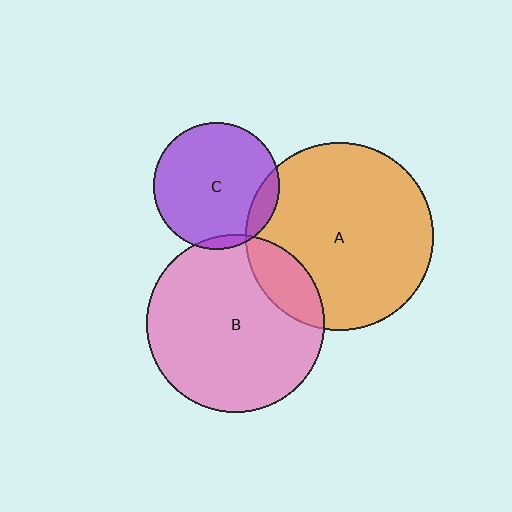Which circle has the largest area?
Circle A (orange).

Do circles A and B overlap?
Yes.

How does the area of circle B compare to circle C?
Approximately 2.0 times.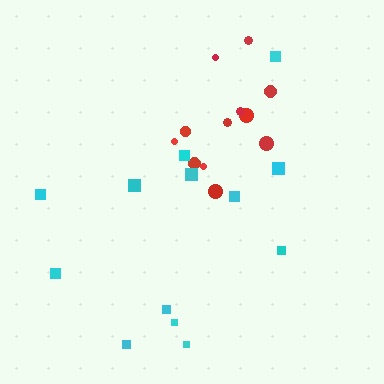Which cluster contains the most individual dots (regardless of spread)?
Cyan (13).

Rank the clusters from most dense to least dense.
red, cyan.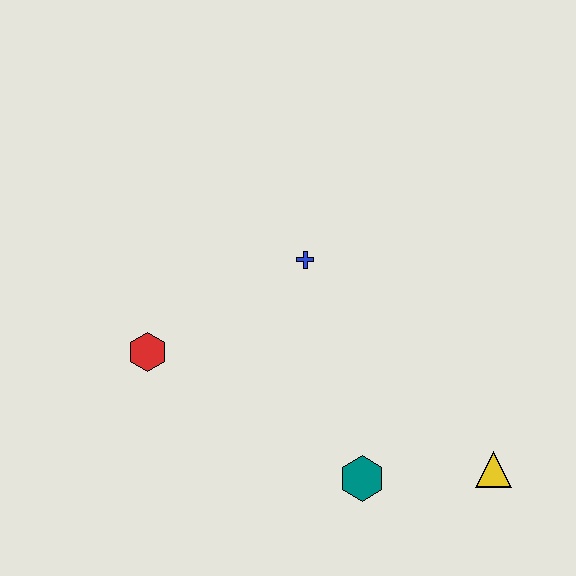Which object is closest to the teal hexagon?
The yellow triangle is closest to the teal hexagon.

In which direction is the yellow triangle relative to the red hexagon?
The yellow triangle is to the right of the red hexagon.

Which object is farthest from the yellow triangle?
The red hexagon is farthest from the yellow triangle.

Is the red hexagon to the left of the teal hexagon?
Yes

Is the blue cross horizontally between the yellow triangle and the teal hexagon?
No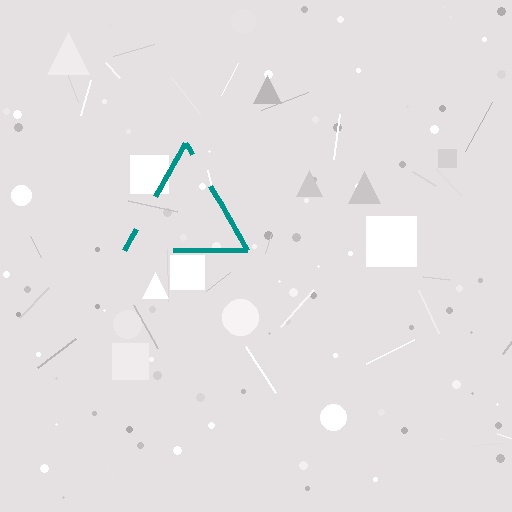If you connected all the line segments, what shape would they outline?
They would outline a triangle.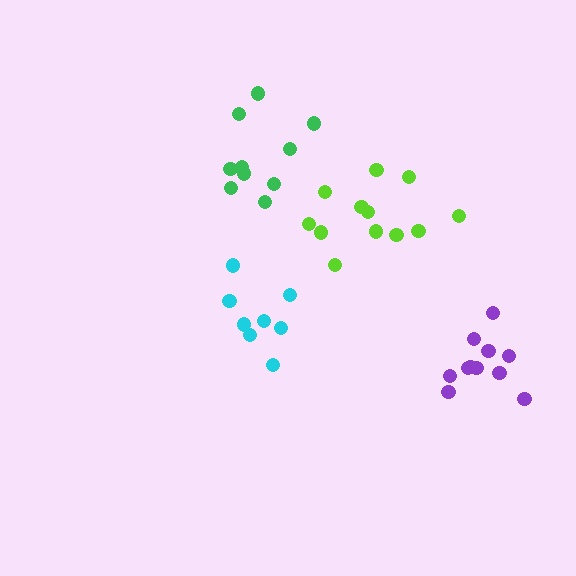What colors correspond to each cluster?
The clusters are colored: purple, green, lime, cyan.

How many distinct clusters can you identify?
There are 4 distinct clusters.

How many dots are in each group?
Group 1: 11 dots, Group 2: 10 dots, Group 3: 12 dots, Group 4: 8 dots (41 total).